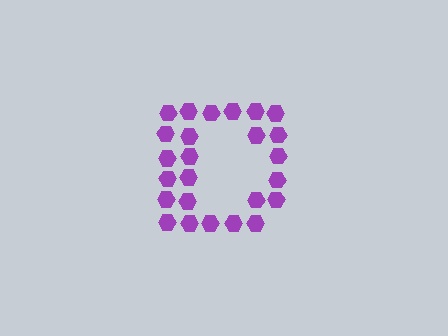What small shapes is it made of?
It is made of small hexagons.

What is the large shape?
The large shape is the letter D.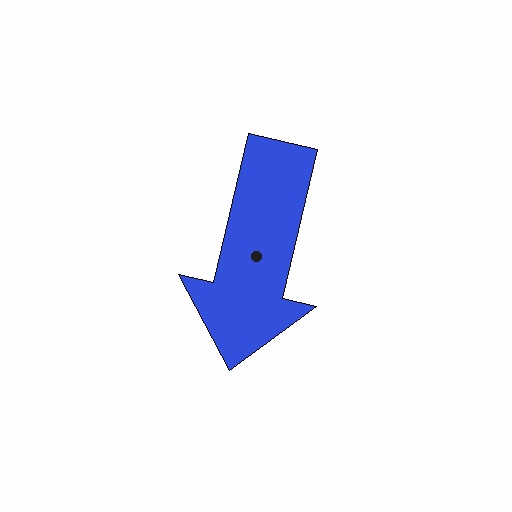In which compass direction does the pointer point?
South.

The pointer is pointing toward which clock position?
Roughly 6 o'clock.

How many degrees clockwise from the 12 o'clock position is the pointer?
Approximately 193 degrees.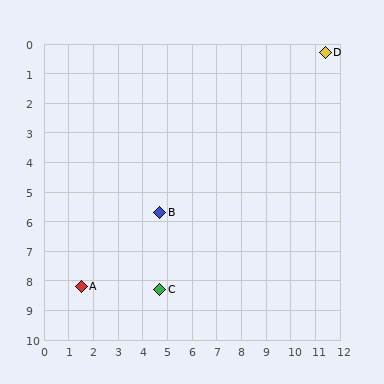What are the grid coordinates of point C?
Point C is at approximately (4.7, 8.3).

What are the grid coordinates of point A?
Point A is at approximately (1.5, 8.2).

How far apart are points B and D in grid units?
Points B and D are about 8.6 grid units apart.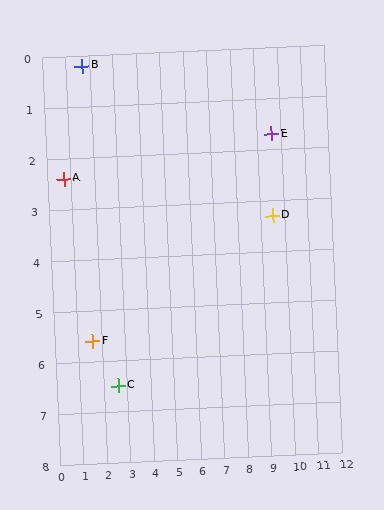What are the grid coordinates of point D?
Point D is at approximately (9.5, 3.3).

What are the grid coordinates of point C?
Point C is at approximately (2.6, 6.5).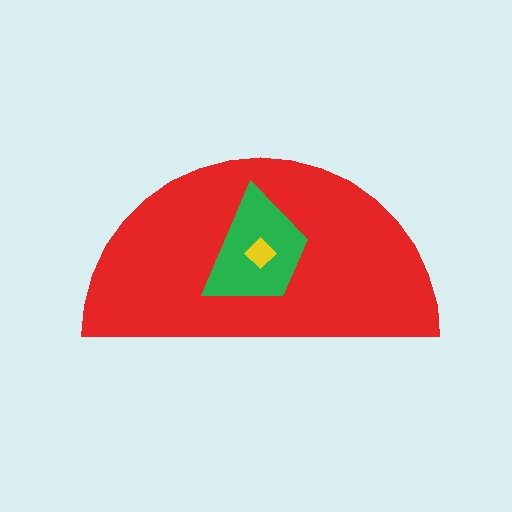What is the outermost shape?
The red semicircle.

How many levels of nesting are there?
3.